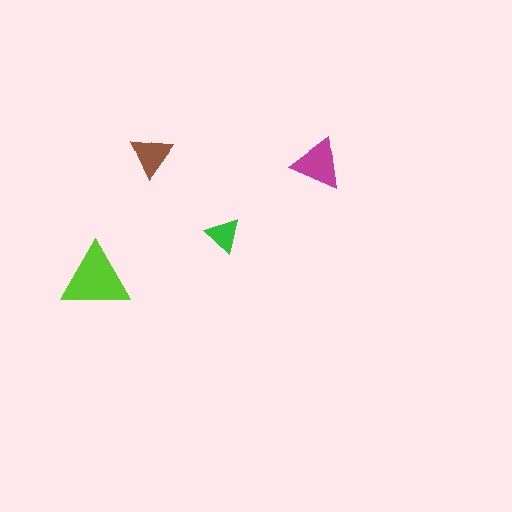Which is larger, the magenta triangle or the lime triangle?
The lime one.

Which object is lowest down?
The lime triangle is bottommost.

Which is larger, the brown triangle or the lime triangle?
The lime one.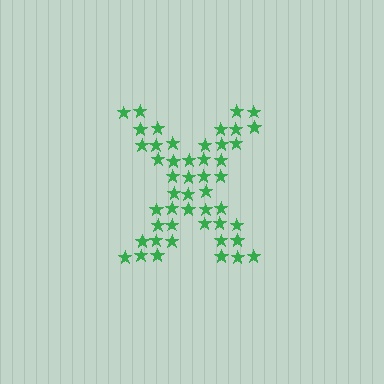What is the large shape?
The large shape is the letter X.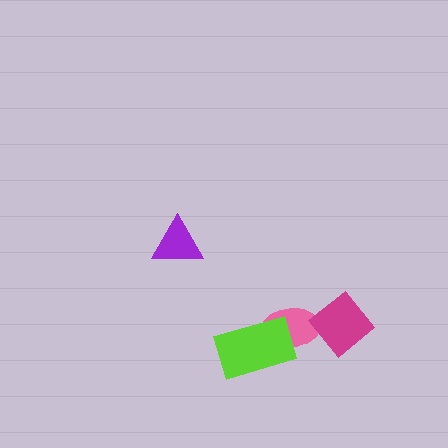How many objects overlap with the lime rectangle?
1 object overlaps with the lime rectangle.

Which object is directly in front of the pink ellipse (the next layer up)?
The lime rectangle is directly in front of the pink ellipse.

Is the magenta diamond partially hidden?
No, no other shape covers it.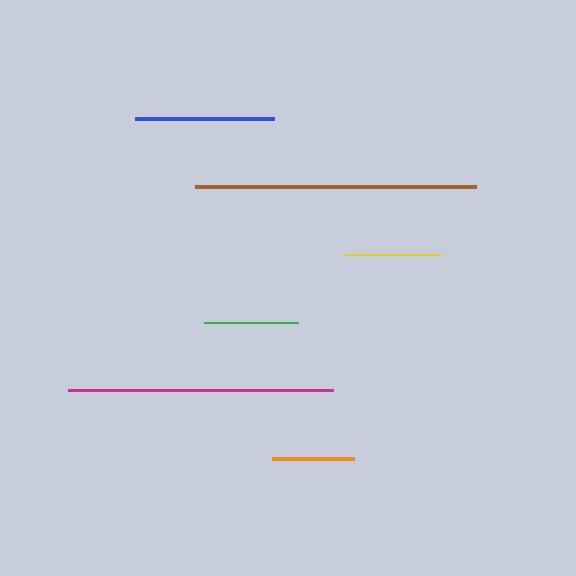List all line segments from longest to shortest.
From longest to shortest: brown, magenta, blue, yellow, green, orange.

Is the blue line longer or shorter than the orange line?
The blue line is longer than the orange line.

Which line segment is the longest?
The brown line is the longest at approximately 282 pixels.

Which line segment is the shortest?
The orange line is the shortest at approximately 81 pixels.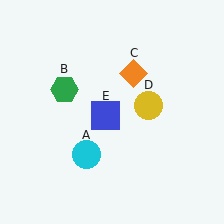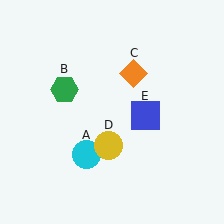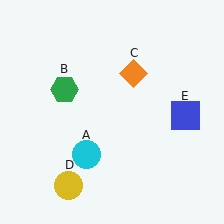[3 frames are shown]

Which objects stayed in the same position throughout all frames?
Cyan circle (object A) and green hexagon (object B) and orange diamond (object C) remained stationary.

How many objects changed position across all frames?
2 objects changed position: yellow circle (object D), blue square (object E).